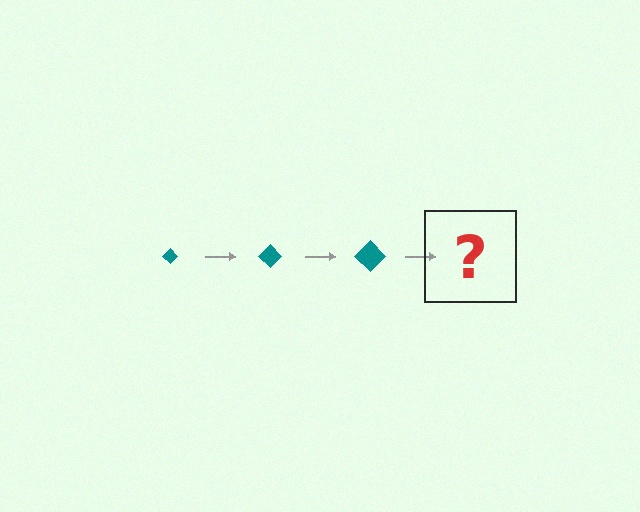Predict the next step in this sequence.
The next step is a teal diamond, larger than the previous one.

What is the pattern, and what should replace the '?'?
The pattern is that the diamond gets progressively larger each step. The '?' should be a teal diamond, larger than the previous one.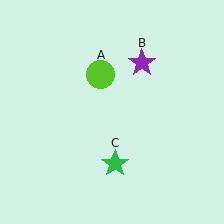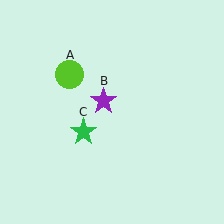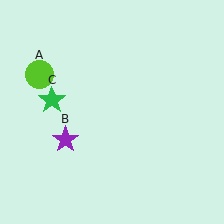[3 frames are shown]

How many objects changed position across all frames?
3 objects changed position: lime circle (object A), purple star (object B), green star (object C).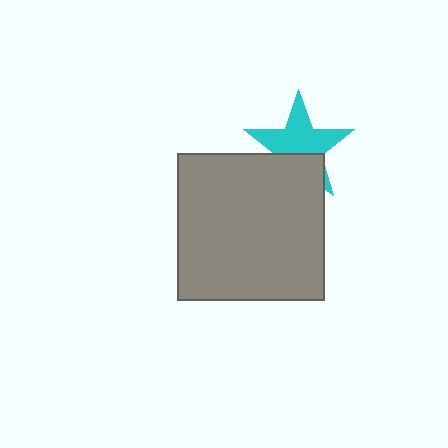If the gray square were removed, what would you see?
You would see the complete cyan star.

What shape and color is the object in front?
The object in front is a gray square.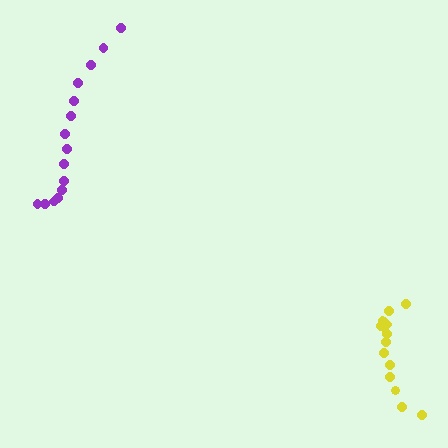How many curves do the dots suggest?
There are 2 distinct paths.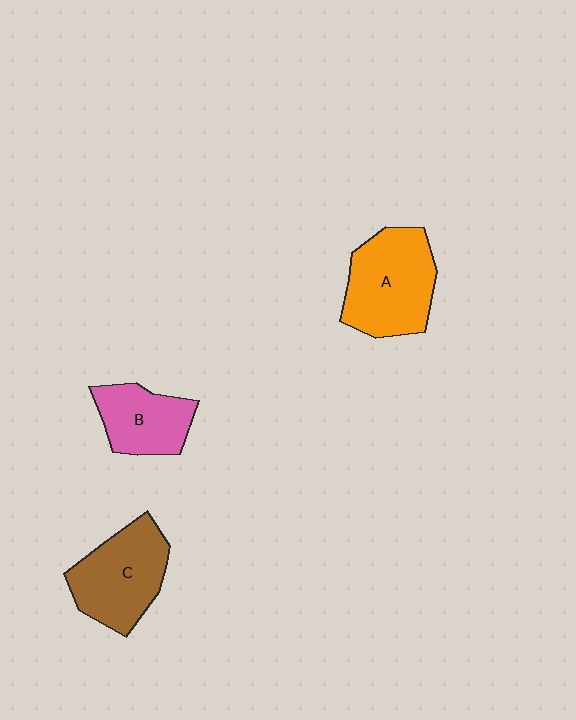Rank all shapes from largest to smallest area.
From largest to smallest: A (orange), C (brown), B (pink).